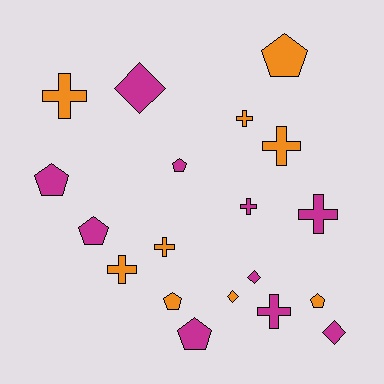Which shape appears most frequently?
Cross, with 8 objects.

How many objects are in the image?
There are 19 objects.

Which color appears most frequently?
Magenta, with 10 objects.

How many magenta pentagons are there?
There are 4 magenta pentagons.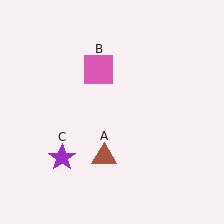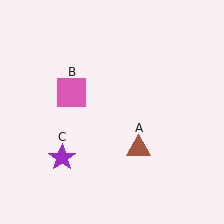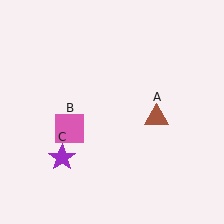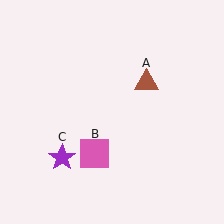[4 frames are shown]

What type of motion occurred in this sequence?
The brown triangle (object A), pink square (object B) rotated counterclockwise around the center of the scene.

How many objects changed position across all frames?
2 objects changed position: brown triangle (object A), pink square (object B).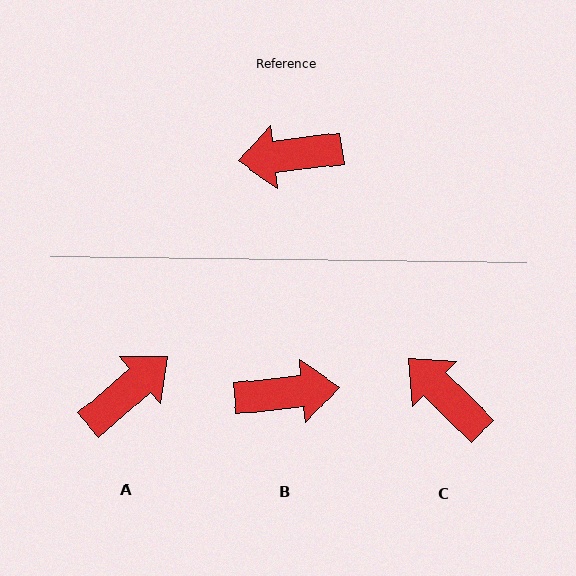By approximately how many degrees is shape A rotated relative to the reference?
Approximately 146 degrees clockwise.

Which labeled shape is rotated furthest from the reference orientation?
B, about 179 degrees away.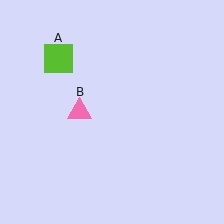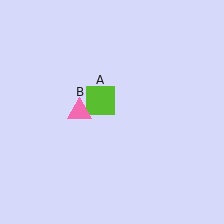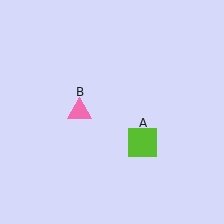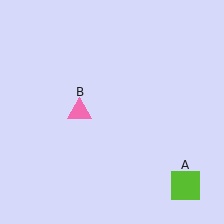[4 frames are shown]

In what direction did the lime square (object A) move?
The lime square (object A) moved down and to the right.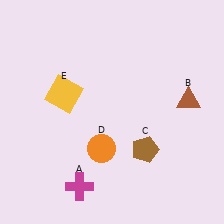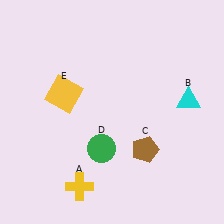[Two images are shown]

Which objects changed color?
A changed from magenta to yellow. B changed from brown to cyan. D changed from orange to green.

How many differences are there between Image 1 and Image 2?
There are 3 differences between the two images.